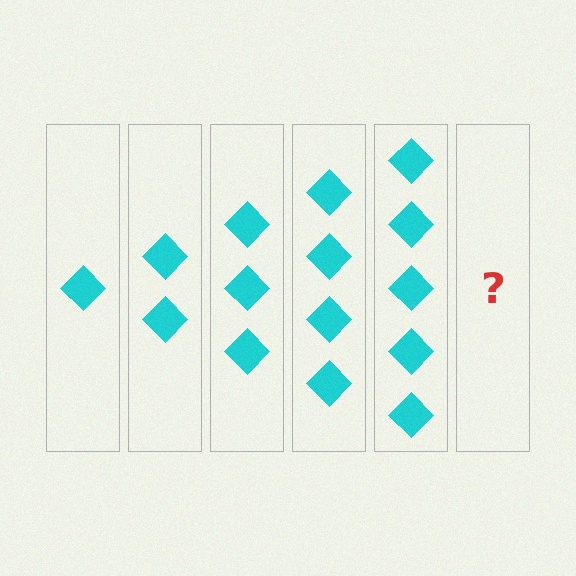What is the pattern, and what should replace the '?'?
The pattern is that each step adds one more diamond. The '?' should be 6 diamonds.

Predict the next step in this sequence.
The next step is 6 diamonds.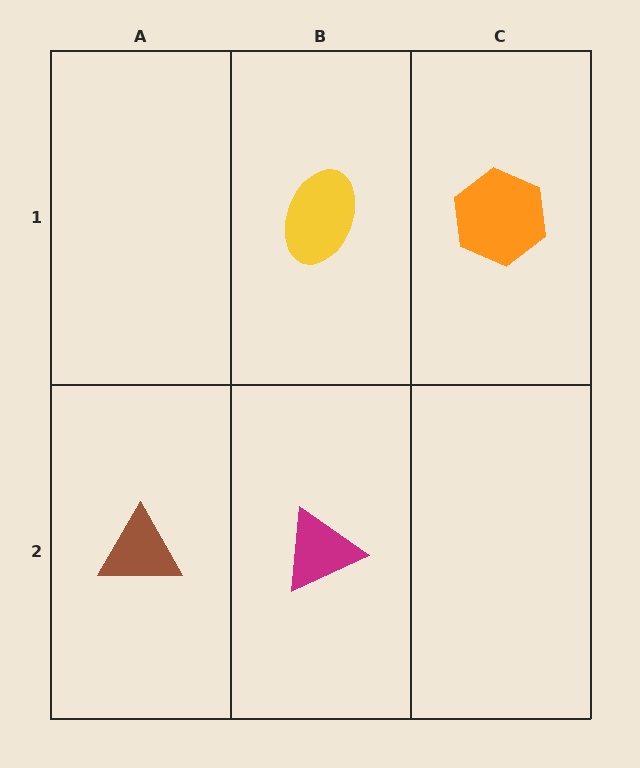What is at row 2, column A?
A brown triangle.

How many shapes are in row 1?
2 shapes.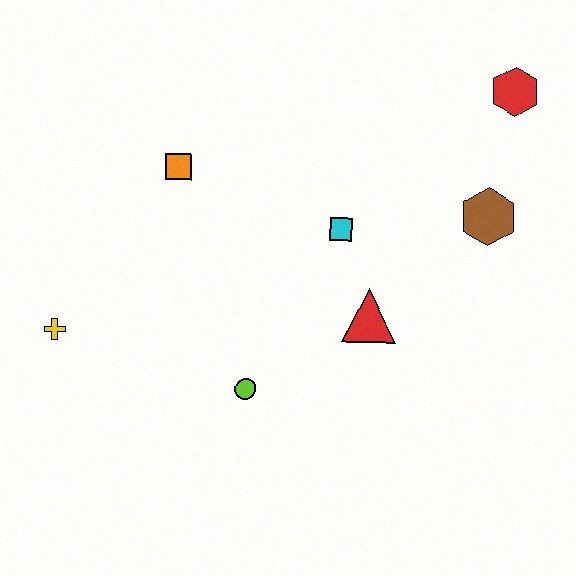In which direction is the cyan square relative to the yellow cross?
The cyan square is to the right of the yellow cross.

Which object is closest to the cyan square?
The red triangle is closest to the cyan square.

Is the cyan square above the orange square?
No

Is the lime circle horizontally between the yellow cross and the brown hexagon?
Yes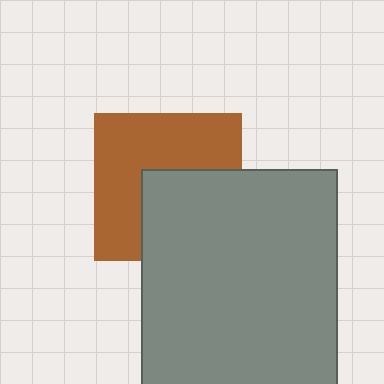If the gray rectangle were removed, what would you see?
You would see the complete brown square.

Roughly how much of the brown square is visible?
About half of it is visible (roughly 58%).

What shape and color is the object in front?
The object in front is a gray rectangle.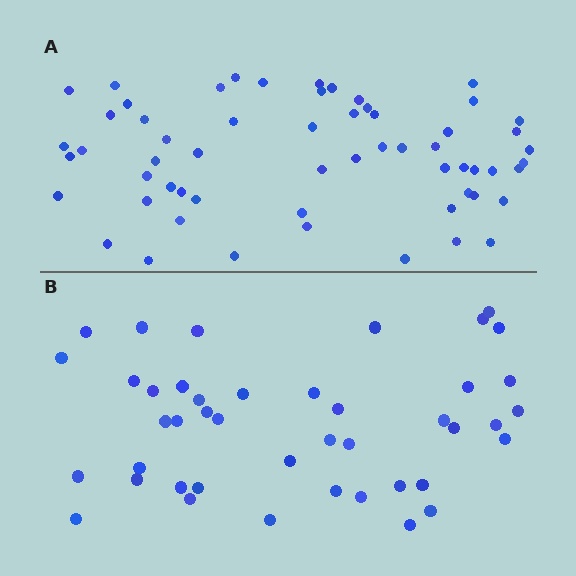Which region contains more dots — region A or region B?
Region A (the top region) has more dots.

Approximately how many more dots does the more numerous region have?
Region A has approximately 15 more dots than region B.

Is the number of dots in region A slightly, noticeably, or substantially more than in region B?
Region A has noticeably more, but not dramatically so. The ratio is roughly 1.4 to 1.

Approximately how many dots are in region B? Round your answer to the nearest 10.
About 40 dots. (The exact count is 43, which rounds to 40.)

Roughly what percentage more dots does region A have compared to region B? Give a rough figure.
About 35% more.